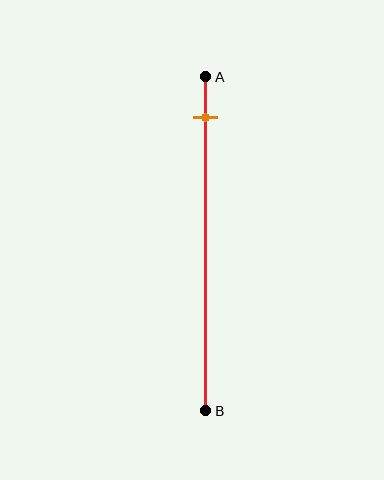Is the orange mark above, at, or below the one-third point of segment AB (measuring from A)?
The orange mark is above the one-third point of segment AB.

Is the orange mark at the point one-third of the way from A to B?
No, the mark is at about 10% from A, not at the 33% one-third point.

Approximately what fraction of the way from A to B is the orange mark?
The orange mark is approximately 10% of the way from A to B.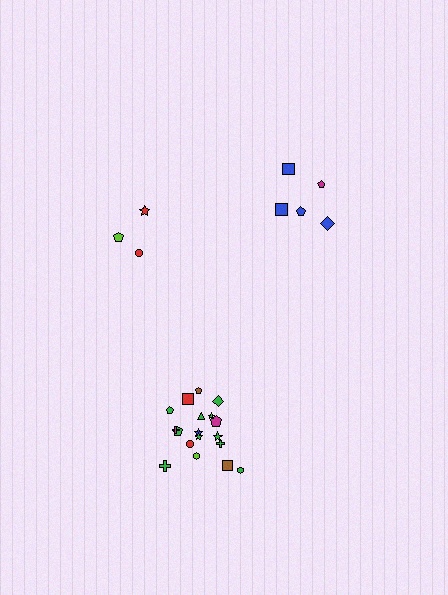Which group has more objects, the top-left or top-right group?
The top-right group.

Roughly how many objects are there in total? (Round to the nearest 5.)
Roughly 25 objects in total.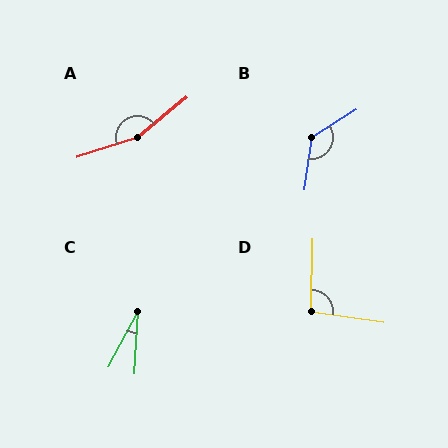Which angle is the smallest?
C, at approximately 25 degrees.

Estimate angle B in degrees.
Approximately 131 degrees.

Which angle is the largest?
A, at approximately 159 degrees.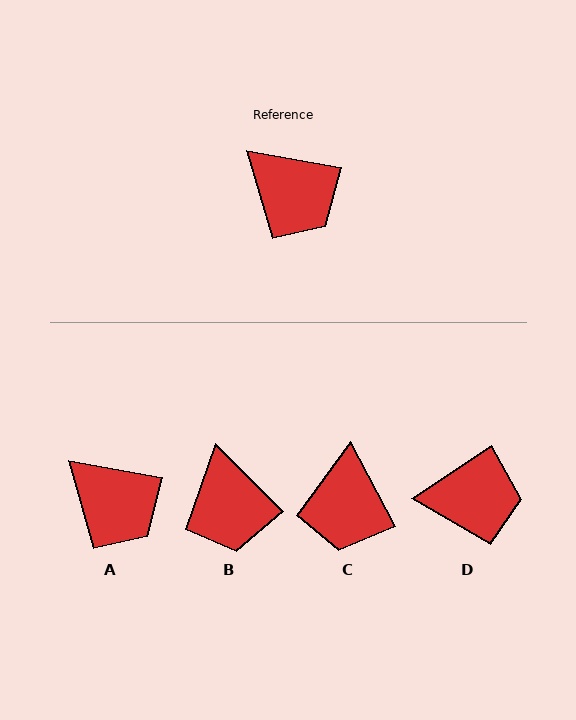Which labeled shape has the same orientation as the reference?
A.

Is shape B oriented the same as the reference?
No, it is off by about 35 degrees.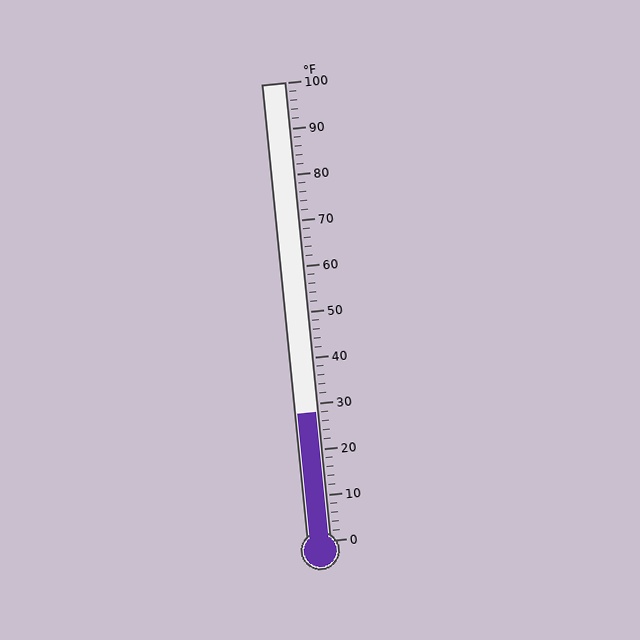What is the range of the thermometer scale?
The thermometer scale ranges from 0°F to 100°F.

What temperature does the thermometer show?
The thermometer shows approximately 28°F.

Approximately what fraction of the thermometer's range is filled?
The thermometer is filled to approximately 30% of its range.